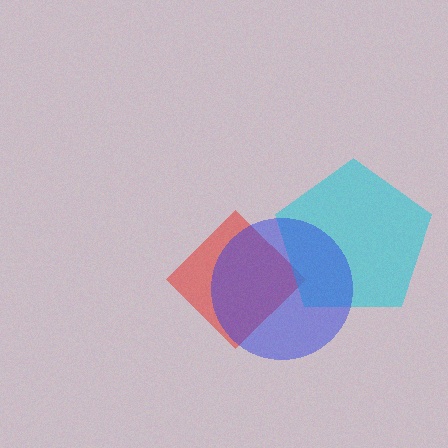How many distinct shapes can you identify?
There are 3 distinct shapes: a red diamond, a cyan pentagon, a blue circle.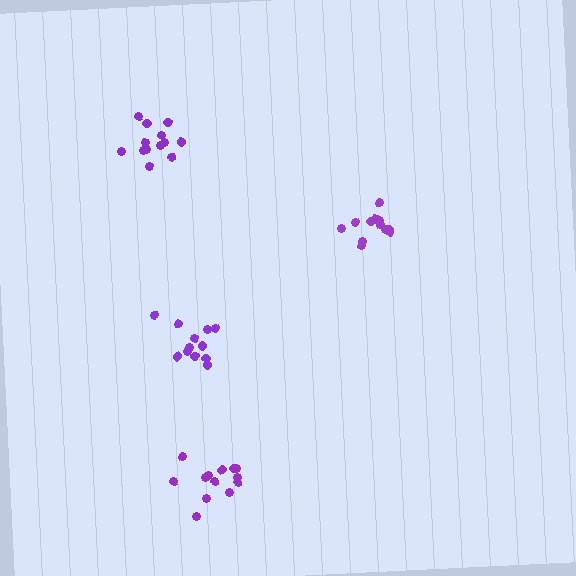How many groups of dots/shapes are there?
There are 4 groups.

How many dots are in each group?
Group 1: 13 dots, Group 2: 12 dots, Group 3: 14 dots, Group 4: 12 dots (51 total).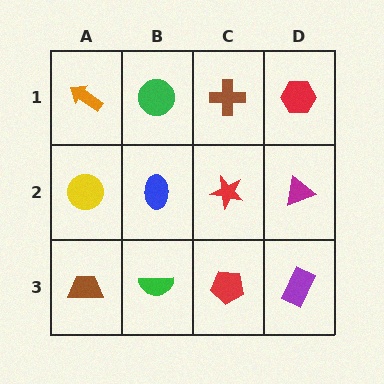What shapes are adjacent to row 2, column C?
A brown cross (row 1, column C), a red pentagon (row 3, column C), a blue ellipse (row 2, column B), a magenta triangle (row 2, column D).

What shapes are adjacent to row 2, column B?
A green circle (row 1, column B), a green semicircle (row 3, column B), a yellow circle (row 2, column A), a red star (row 2, column C).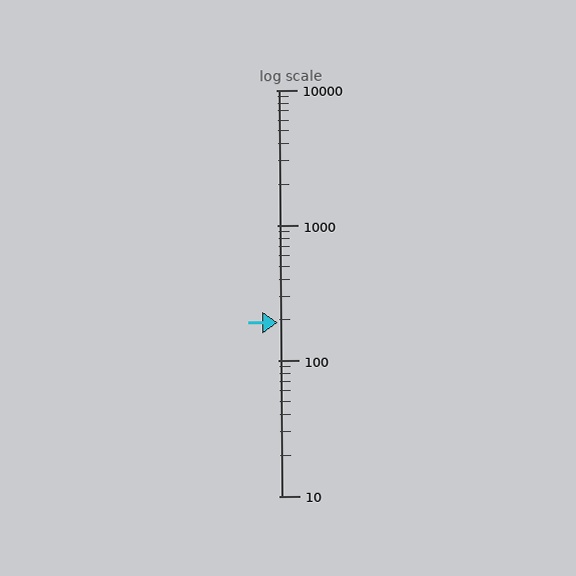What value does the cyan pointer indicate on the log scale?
The pointer indicates approximately 190.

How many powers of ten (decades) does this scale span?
The scale spans 3 decades, from 10 to 10000.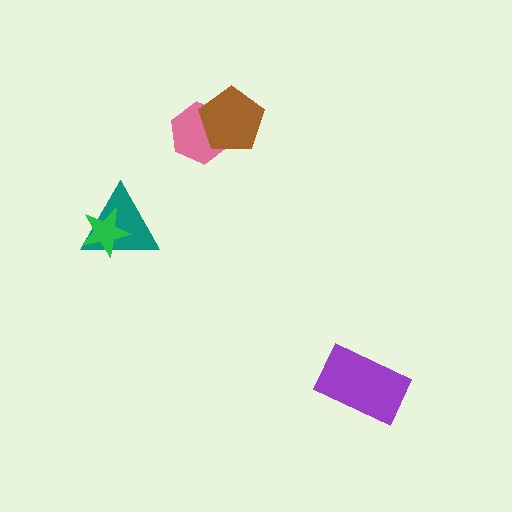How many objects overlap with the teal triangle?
1 object overlaps with the teal triangle.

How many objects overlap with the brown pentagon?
1 object overlaps with the brown pentagon.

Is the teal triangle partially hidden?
Yes, it is partially covered by another shape.